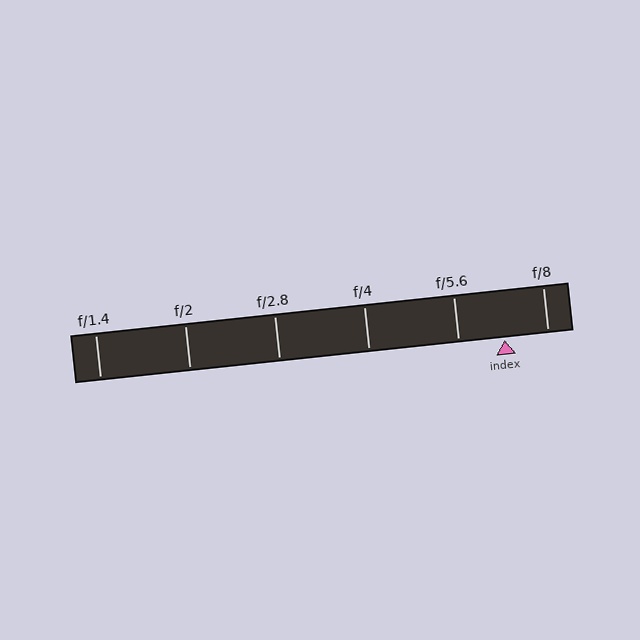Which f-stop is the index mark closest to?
The index mark is closest to f/8.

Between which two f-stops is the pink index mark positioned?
The index mark is between f/5.6 and f/8.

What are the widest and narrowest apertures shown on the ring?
The widest aperture shown is f/1.4 and the narrowest is f/8.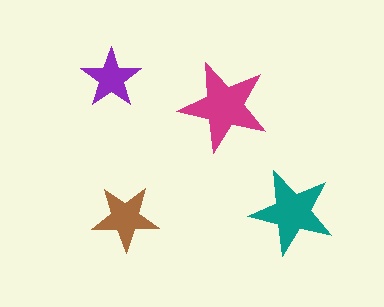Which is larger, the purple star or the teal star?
The teal one.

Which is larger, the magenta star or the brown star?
The magenta one.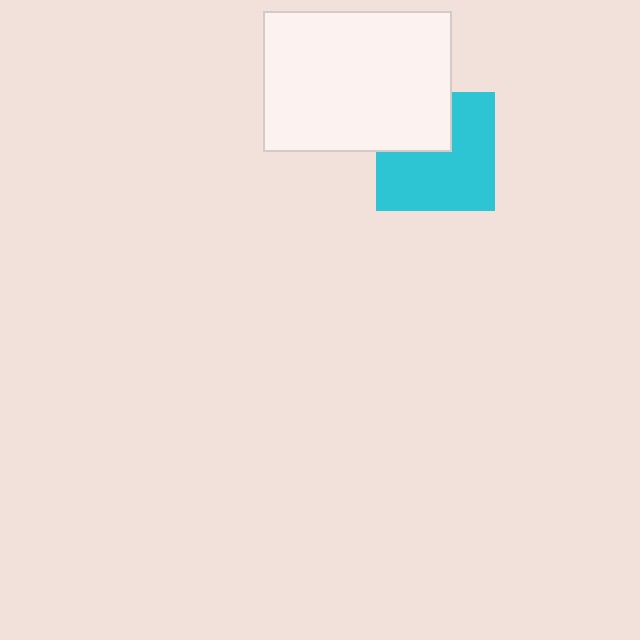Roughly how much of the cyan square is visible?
Most of it is visible (roughly 68%).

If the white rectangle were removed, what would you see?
You would see the complete cyan square.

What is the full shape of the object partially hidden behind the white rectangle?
The partially hidden object is a cyan square.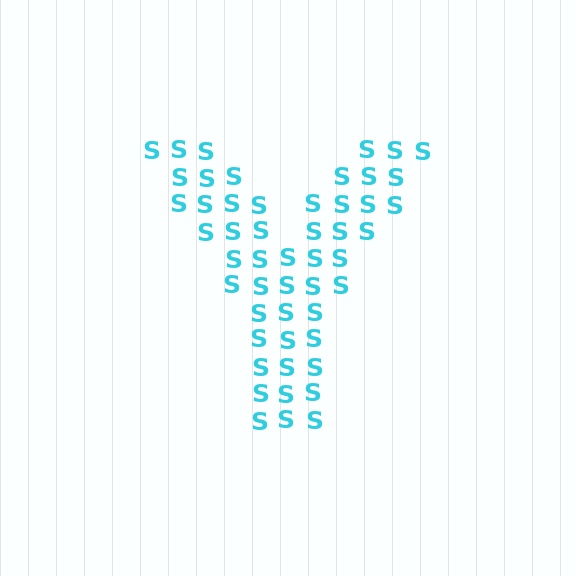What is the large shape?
The large shape is the letter Y.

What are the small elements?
The small elements are letter S's.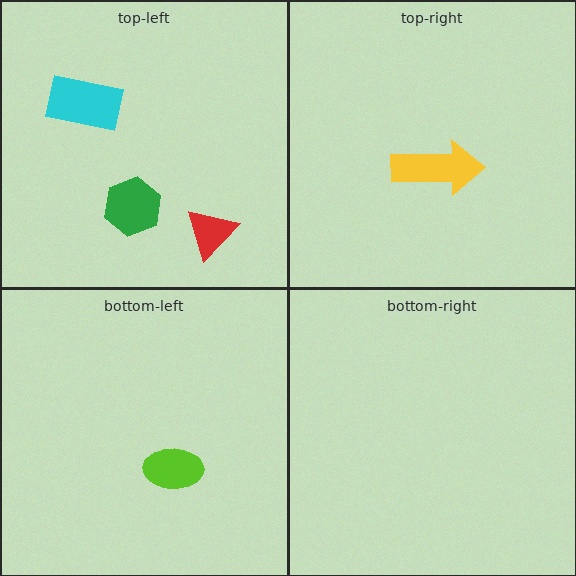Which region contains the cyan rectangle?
The top-left region.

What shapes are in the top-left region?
The cyan rectangle, the green hexagon, the red triangle.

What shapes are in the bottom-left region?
The lime ellipse.